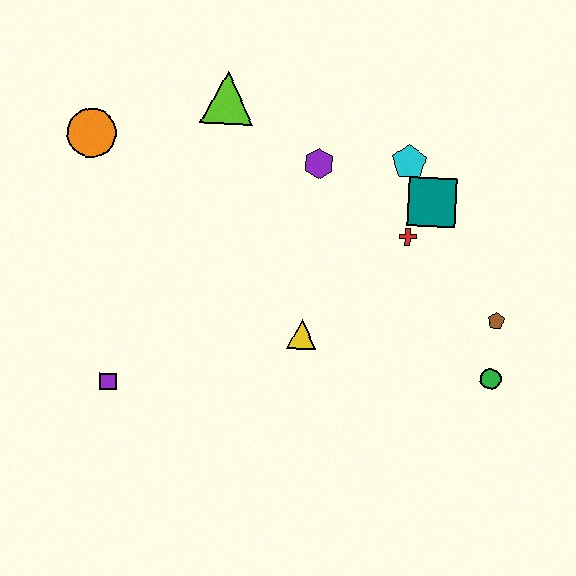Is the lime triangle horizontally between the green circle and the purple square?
Yes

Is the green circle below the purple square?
No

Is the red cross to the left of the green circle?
Yes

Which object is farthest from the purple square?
The brown pentagon is farthest from the purple square.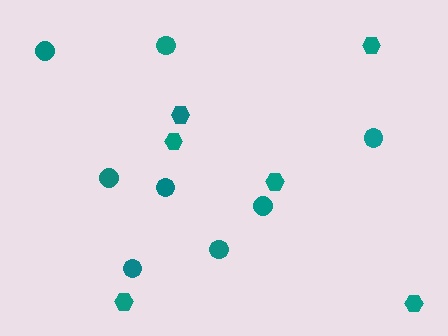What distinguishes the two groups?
There are 2 groups: one group of circles (8) and one group of hexagons (6).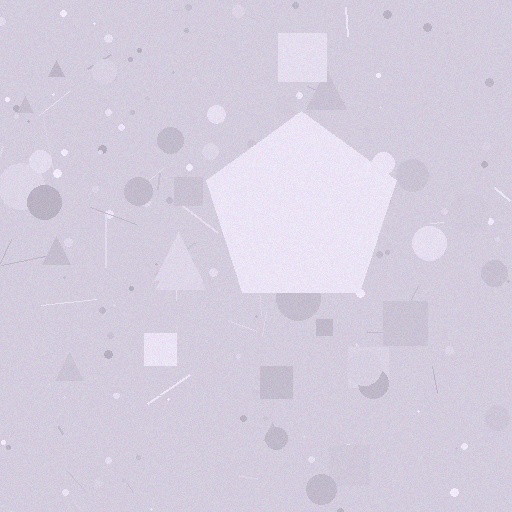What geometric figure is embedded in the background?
A pentagon is embedded in the background.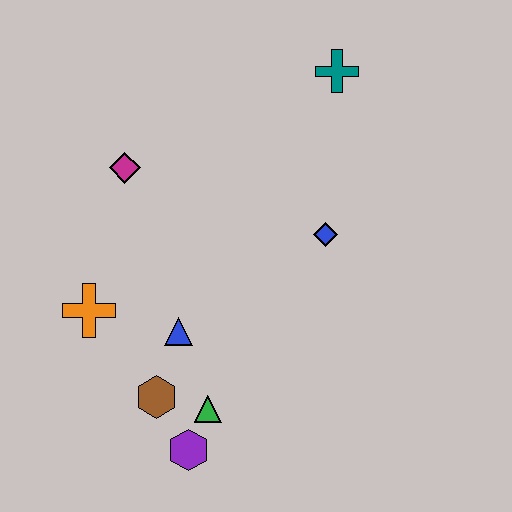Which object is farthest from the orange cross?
The teal cross is farthest from the orange cross.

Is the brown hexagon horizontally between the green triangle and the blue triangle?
No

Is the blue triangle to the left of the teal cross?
Yes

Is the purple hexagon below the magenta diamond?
Yes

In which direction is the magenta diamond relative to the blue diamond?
The magenta diamond is to the left of the blue diamond.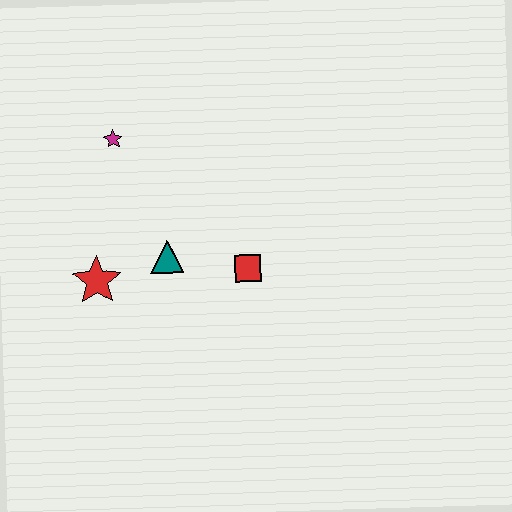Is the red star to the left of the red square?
Yes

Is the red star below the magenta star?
Yes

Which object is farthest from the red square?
The magenta star is farthest from the red square.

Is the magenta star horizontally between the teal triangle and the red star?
Yes